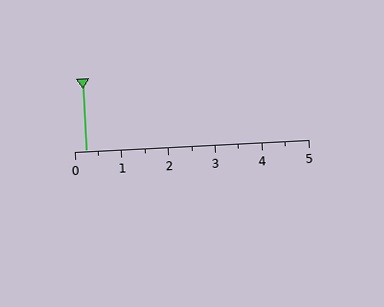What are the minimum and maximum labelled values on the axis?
The axis runs from 0 to 5.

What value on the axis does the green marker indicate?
The marker indicates approximately 0.2.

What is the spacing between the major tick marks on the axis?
The major ticks are spaced 1 apart.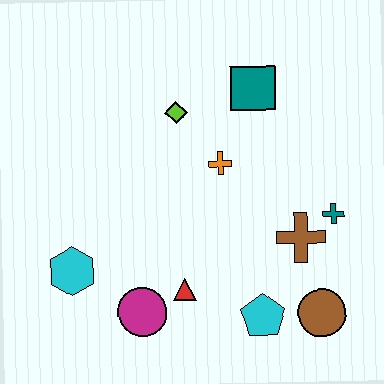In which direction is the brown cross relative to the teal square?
The brown cross is below the teal square.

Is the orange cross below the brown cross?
No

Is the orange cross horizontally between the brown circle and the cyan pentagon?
No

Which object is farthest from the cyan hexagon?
The teal cross is farthest from the cyan hexagon.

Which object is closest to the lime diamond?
The orange cross is closest to the lime diamond.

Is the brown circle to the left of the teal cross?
Yes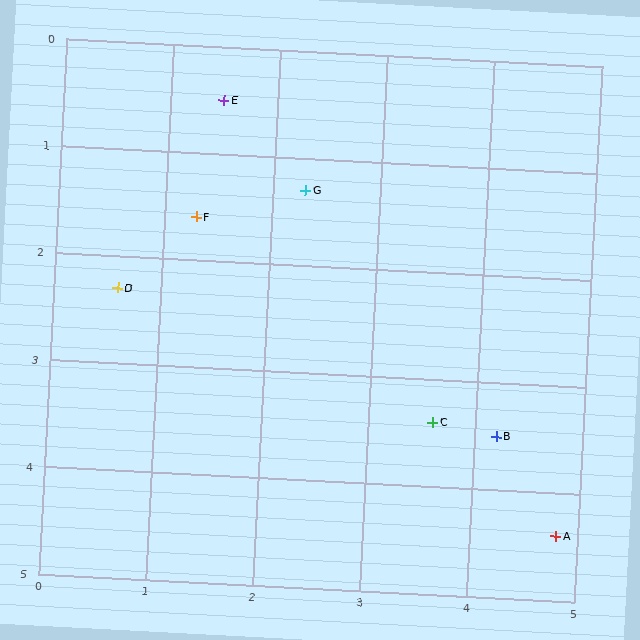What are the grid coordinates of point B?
Point B is at approximately (4.2, 3.5).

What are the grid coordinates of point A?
Point A is at approximately (4.8, 4.4).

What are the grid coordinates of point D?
Point D is at approximately (0.6, 2.3).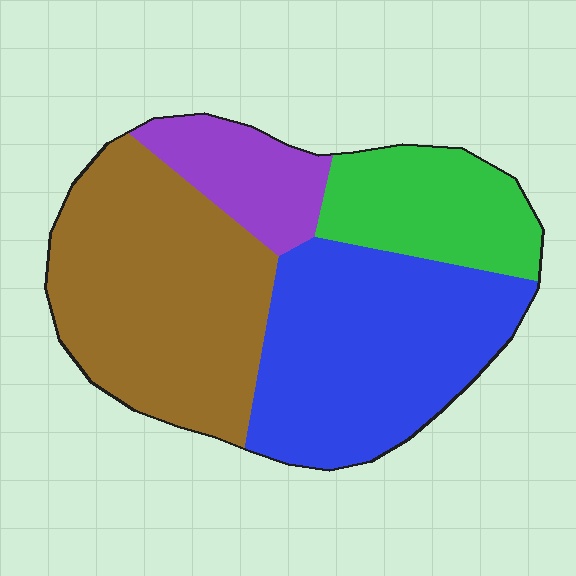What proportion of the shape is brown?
Brown covers roughly 35% of the shape.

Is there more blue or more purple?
Blue.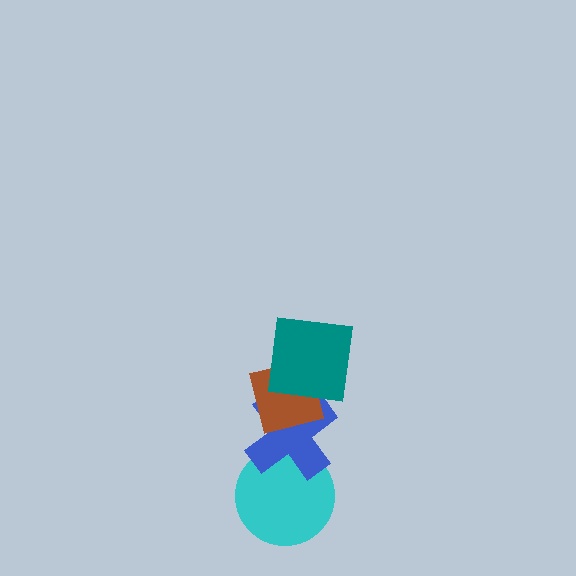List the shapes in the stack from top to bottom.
From top to bottom: the teal square, the brown square, the blue cross, the cyan circle.